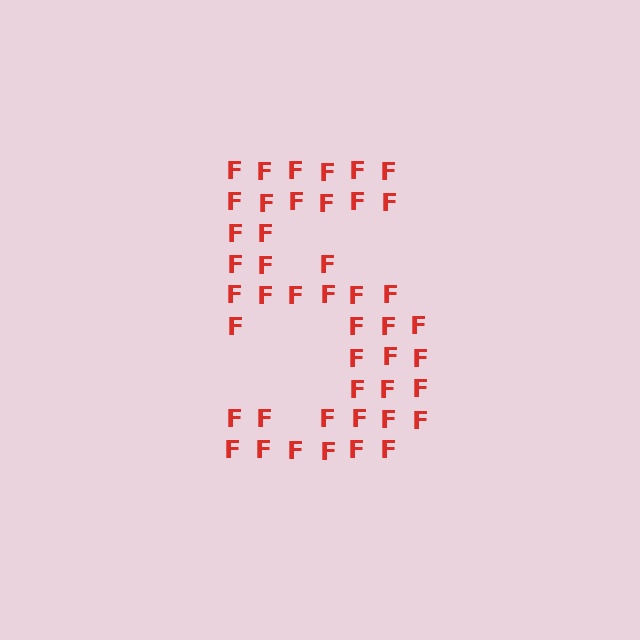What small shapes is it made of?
It is made of small letter F's.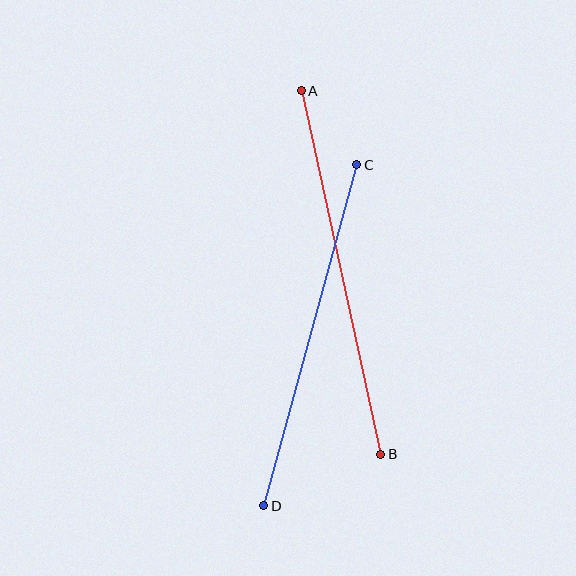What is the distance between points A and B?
The distance is approximately 372 pixels.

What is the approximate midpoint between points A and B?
The midpoint is at approximately (341, 272) pixels.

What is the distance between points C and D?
The distance is approximately 353 pixels.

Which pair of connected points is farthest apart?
Points A and B are farthest apart.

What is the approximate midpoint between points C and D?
The midpoint is at approximately (310, 335) pixels.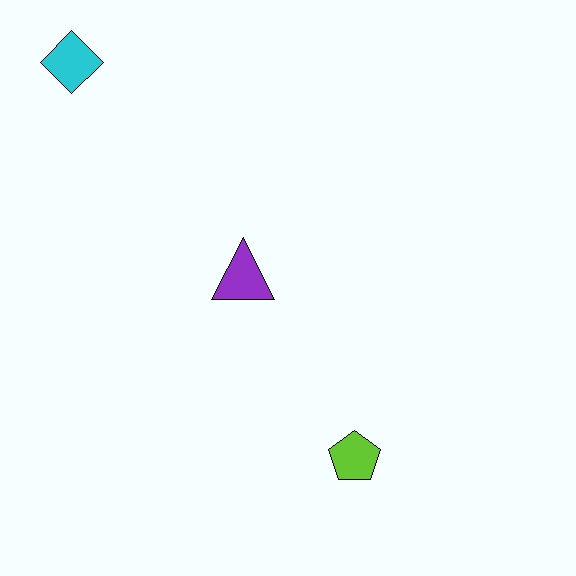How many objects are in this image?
There are 3 objects.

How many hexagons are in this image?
There are no hexagons.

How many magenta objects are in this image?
There are no magenta objects.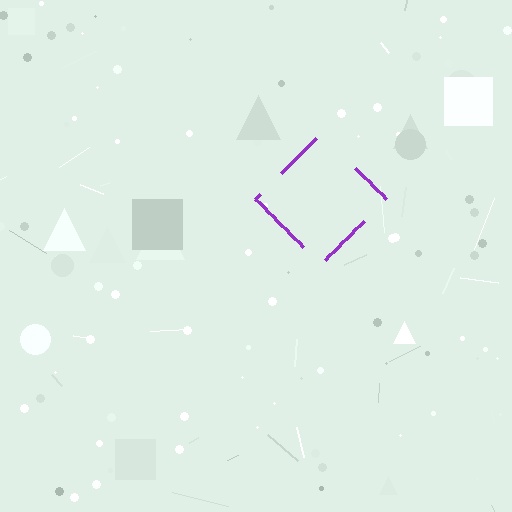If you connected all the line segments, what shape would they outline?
They would outline a diamond.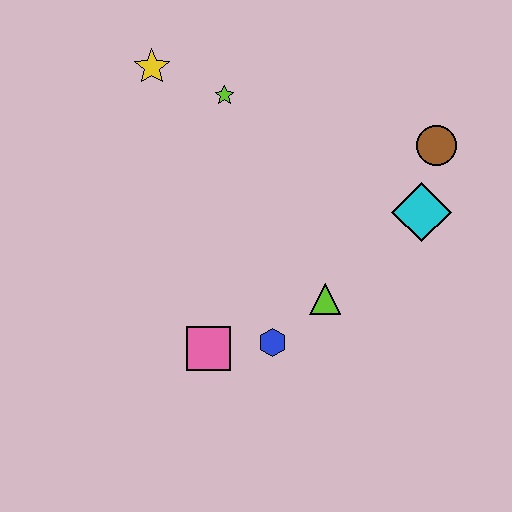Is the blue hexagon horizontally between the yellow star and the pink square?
No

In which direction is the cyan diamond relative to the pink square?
The cyan diamond is to the right of the pink square.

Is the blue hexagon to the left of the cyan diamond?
Yes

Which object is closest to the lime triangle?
The blue hexagon is closest to the lime triangle.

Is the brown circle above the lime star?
No